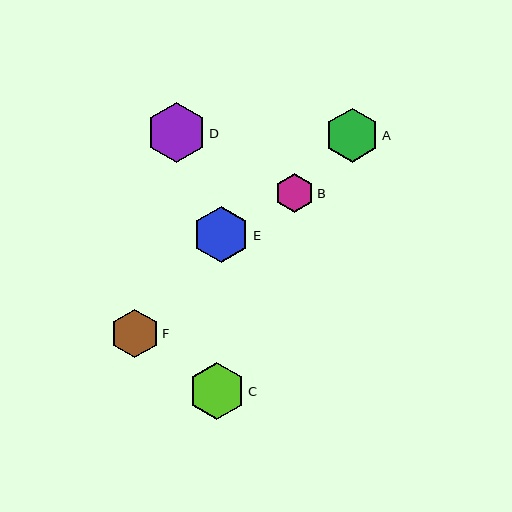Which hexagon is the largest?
Hexagon D is the largest with a size of approximately 60 pixels.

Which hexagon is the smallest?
Hexagon B is the smallest with a size of approximately 39 pixels.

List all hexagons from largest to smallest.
From largest to smallest: D, C, E, A, F, B.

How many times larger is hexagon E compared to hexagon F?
Hexagon E is approximately 1.2 times the size of hexagon F.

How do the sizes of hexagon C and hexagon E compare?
Hexagon C and hexagon E are approximately the same size.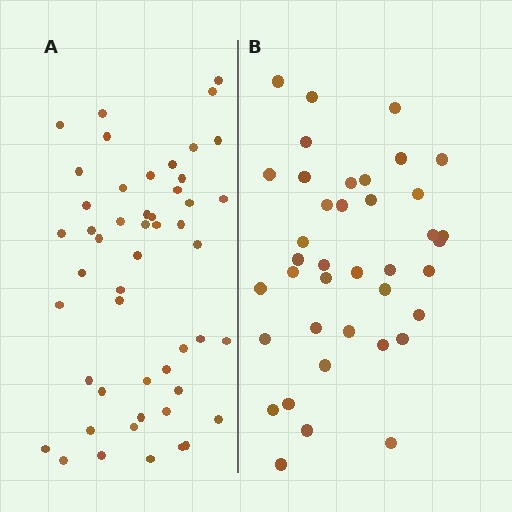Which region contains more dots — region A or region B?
Region A (the left region) has more dots.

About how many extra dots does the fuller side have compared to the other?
Region A has roughly 12 or so more dots than region B.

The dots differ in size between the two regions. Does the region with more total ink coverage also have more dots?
No. Region B has more total ink coverage because its dots are larger, but region A actually contains more individual dots. Total area can be misleading — the number of items is what matters here.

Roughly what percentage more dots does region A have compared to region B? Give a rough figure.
About 30% more.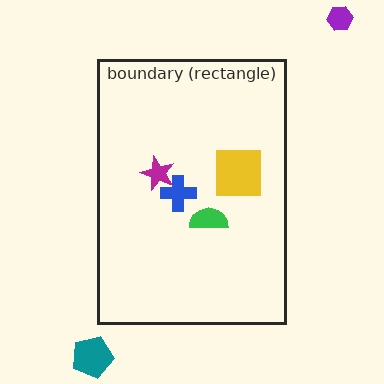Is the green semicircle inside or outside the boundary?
Inside.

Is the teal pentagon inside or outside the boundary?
Outside.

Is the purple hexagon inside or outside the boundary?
Outside.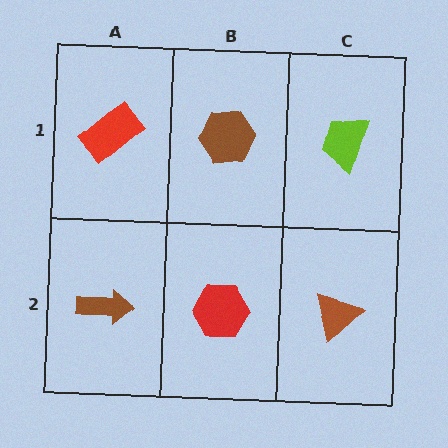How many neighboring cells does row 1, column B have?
3.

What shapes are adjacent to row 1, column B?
A red hexagon (row 2, column B), a red rectangle (row 1, column A), a lime trapezoid (row 1, column C).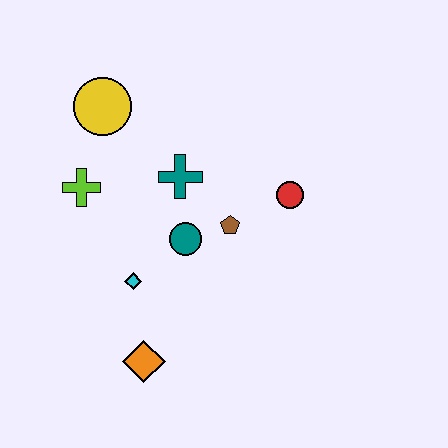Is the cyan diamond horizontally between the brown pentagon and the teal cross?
No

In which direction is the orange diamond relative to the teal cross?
The orange diamond is below the teal cross.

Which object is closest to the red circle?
The brown pentagon is closest to the red circle.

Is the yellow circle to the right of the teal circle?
No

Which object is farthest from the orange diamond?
The yellow circle is farthest from the orange diamond.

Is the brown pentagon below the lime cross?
Yes